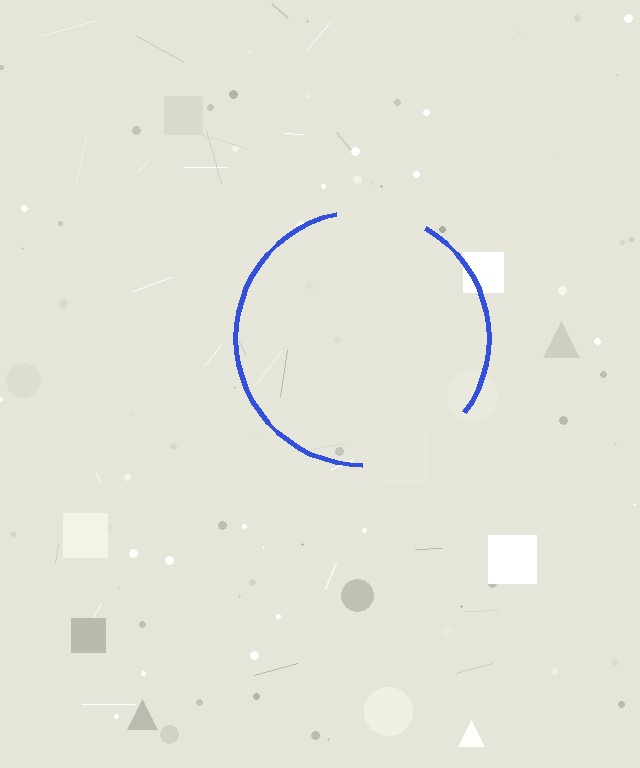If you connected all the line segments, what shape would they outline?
They would outline a circle.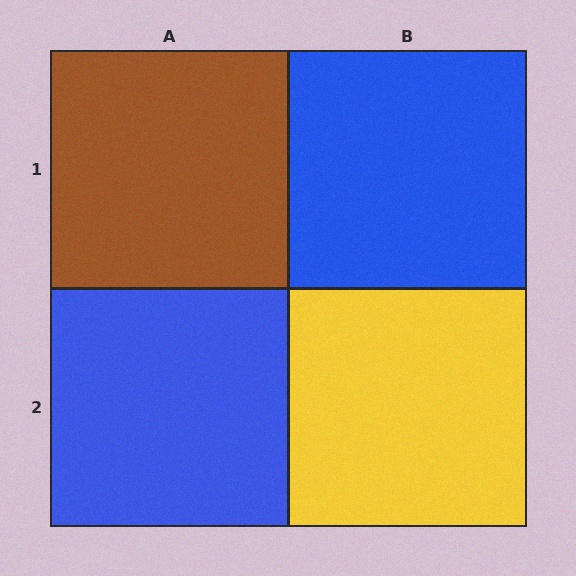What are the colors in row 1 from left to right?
Brown, blue.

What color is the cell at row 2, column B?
Yellow.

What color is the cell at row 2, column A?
Blue.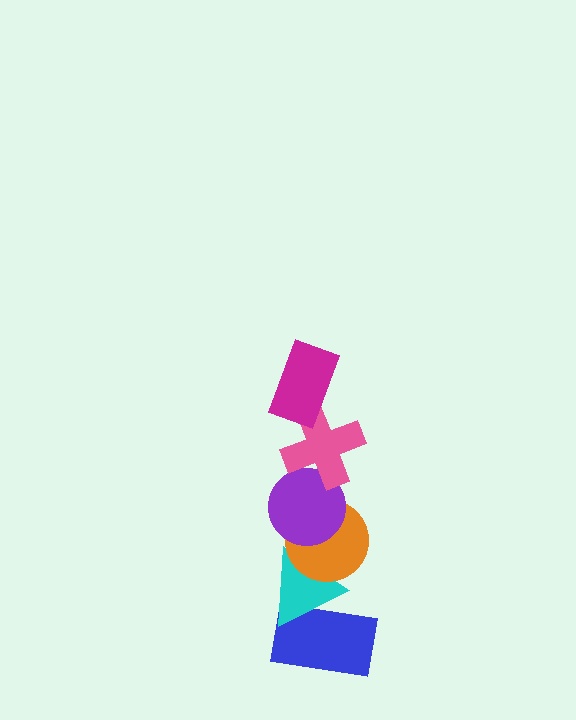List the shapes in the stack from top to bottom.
From top to bottom: the magenta rectangle, the pink cross, the purple circle, the orange circle, the cyan triangle, the blue rectangle.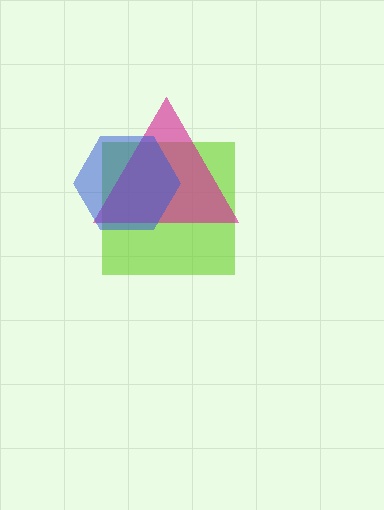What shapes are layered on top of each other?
The layered shapes are: a lime square, a magenta triangle, a blue hexagon.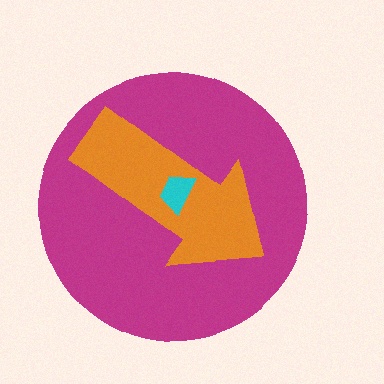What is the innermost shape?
The cyan trapezoid.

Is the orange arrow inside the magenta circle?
Yes.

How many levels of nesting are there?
3.